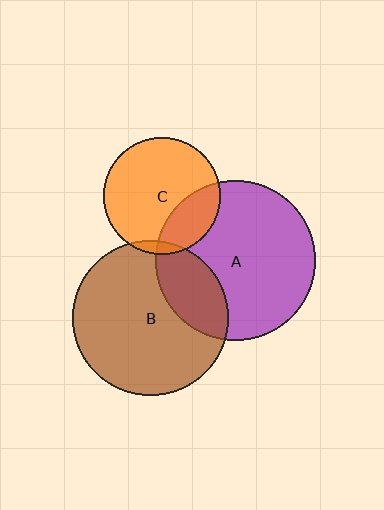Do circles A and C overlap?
Yes.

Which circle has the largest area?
Circle A (purple).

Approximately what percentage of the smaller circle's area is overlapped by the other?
Approximately 25%.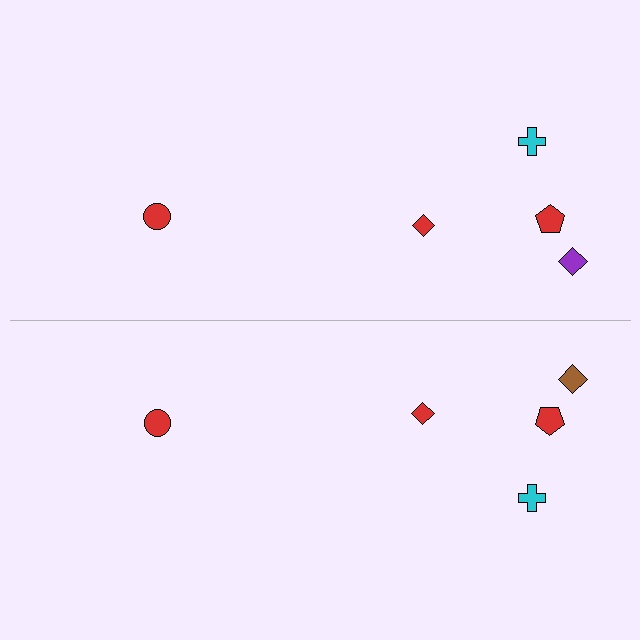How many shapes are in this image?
There are 10 shapes in this image.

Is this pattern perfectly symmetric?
No, the pattern is not perfectly symmetric. The brown diamond on the bottom side breaks the symmetry — its mirror counterpart is purple.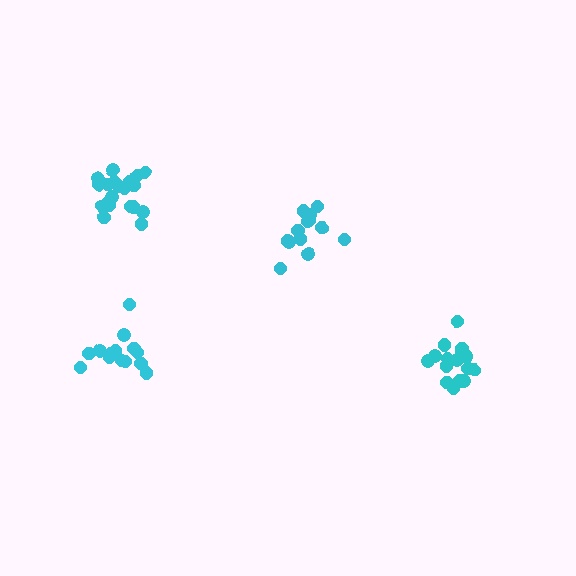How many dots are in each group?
Group 1: 14 dots, Group 2: 14 dots, Group 3: 20 dots, Group 4: 17 dots (65 total).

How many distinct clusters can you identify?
There are 4 distinct clusters.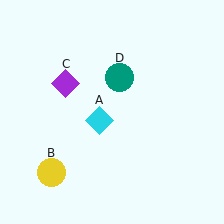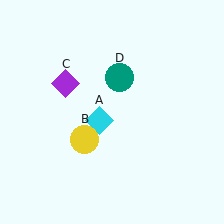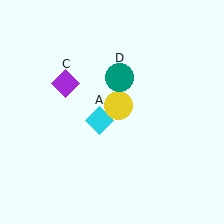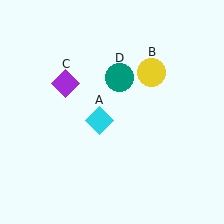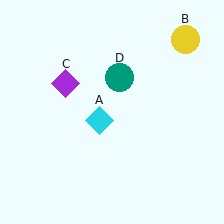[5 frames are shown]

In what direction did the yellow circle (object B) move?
The yellow circle (object B) moved up and to the right.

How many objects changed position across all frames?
1 object changed position: yellow circle (object B).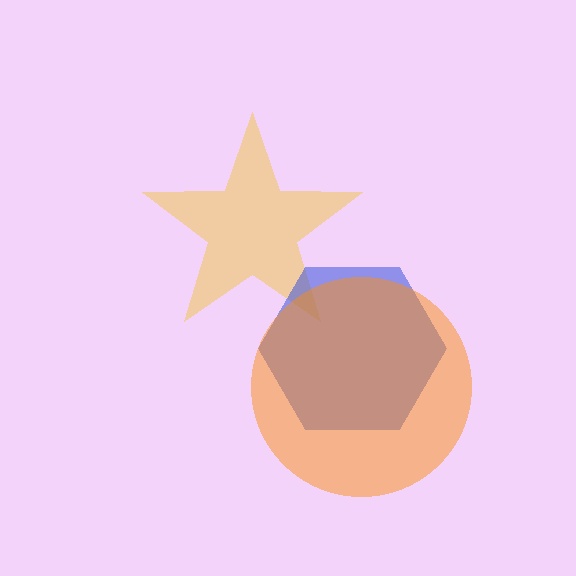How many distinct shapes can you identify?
There are 3 distinct shapes: a yellow star, a blue hexagon, an orange circle.